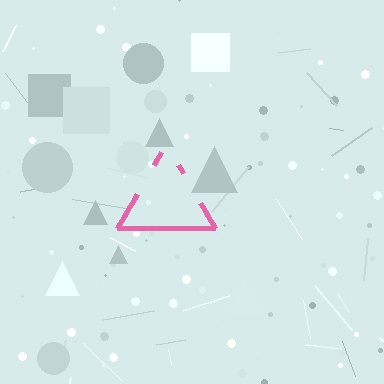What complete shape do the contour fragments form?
The contour fragments form a triangle.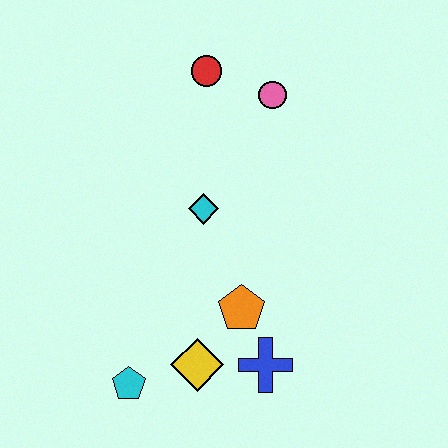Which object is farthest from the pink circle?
The cyan pentagon is farthest from the pink circle.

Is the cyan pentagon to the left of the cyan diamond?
Yes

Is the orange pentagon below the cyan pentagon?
No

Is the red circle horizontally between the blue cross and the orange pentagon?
No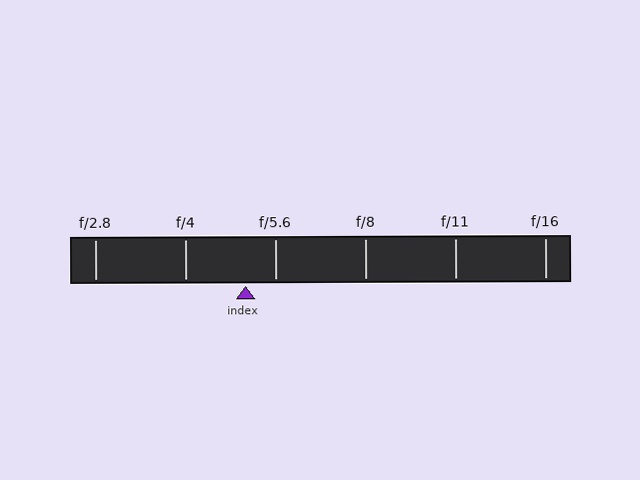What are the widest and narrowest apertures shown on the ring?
The widest aperture shown is f/2.8 and the narrowest is f/16.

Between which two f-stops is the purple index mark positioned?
The index mark is between f/4 and f/5.6.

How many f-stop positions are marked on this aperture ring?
There are 6 f-stop positions marked.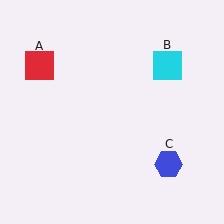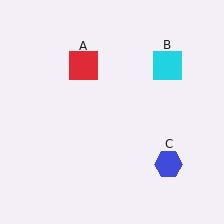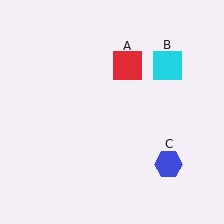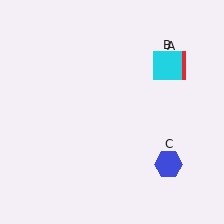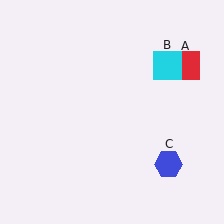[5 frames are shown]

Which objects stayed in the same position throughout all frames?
Cyan square (object B) and blue hexagon (object C) remained stationary.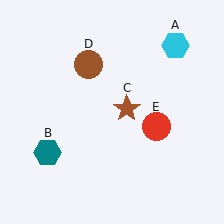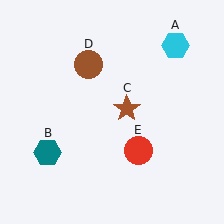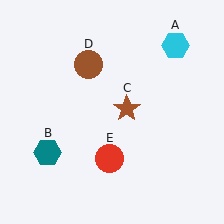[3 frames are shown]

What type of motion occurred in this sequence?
The red circle (object E) rotated clockwise around the center of the scene.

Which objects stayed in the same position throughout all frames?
Cyan hexagon (object A) and teal hexagon (object B) and brown star (object C) and brown circle (object D) remained stationary.